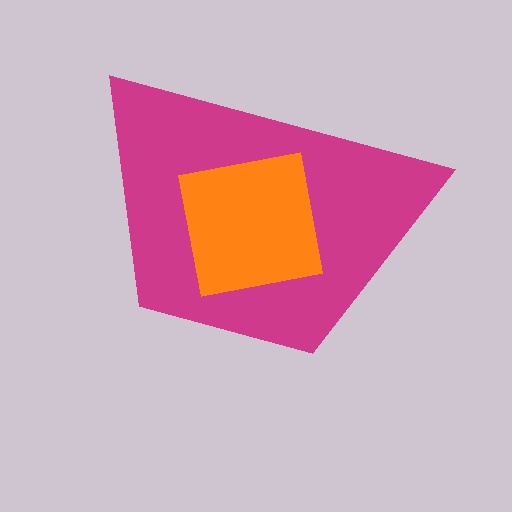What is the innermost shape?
The orange square.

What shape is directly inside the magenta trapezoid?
The orange square.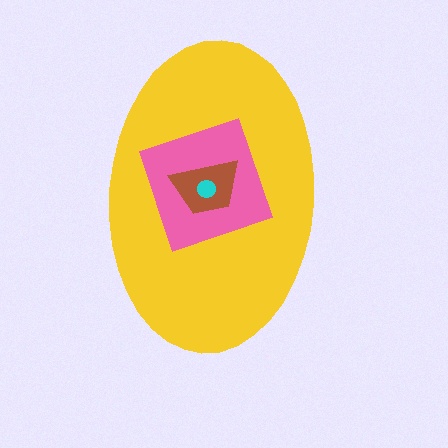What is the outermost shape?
The yellow ellipse.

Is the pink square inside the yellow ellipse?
Yes.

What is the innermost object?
The cyan circle.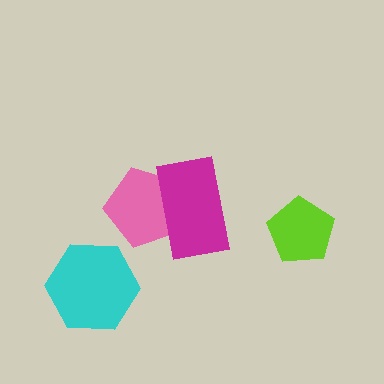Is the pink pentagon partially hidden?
Yes, it is partially covered by another shape.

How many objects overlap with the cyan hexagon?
0 objects overlap with the cyan hexagon.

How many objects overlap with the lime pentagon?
0 objects overlap with the lime pentagon.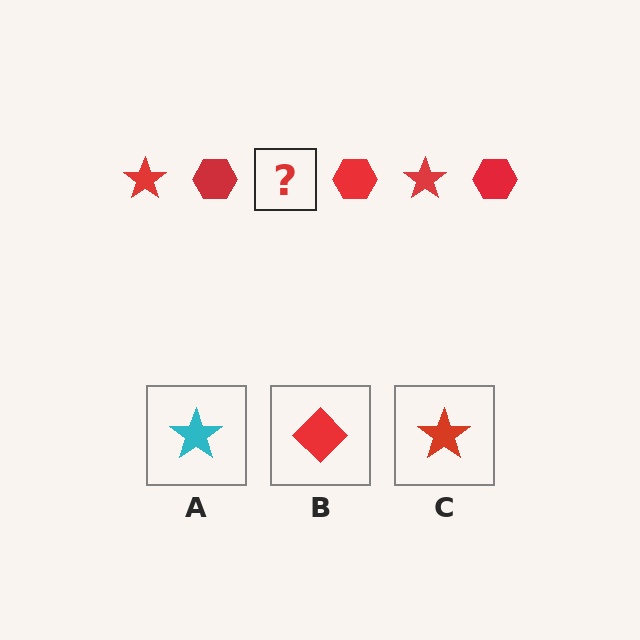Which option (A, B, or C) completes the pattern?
C.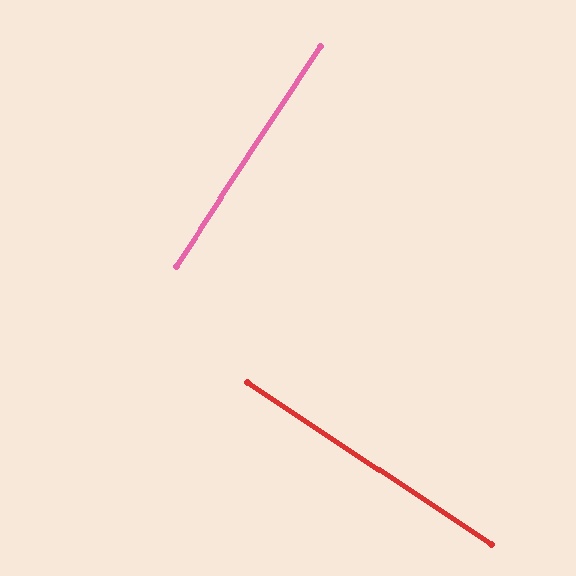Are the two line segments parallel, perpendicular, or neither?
Perpendicular — they meet at approximately 90°.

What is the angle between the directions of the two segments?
Approximately 90 degrees.